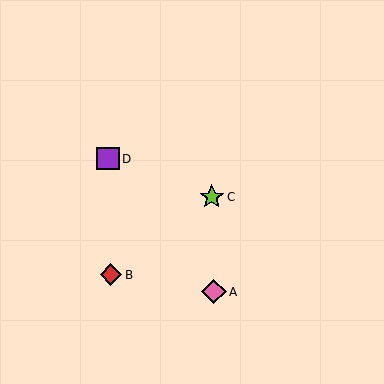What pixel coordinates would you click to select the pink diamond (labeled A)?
Click at (214, 292) to select the pink diamond A.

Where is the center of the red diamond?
The center of the red diamond is at (111, 275).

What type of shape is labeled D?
Shape D is a purple square.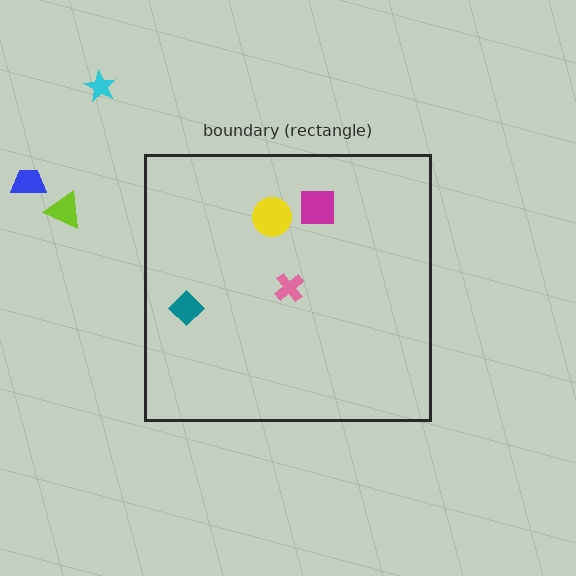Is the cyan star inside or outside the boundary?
Outside.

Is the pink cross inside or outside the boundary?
Inside.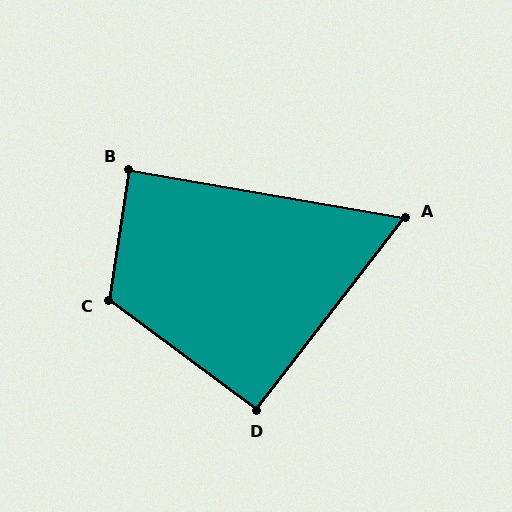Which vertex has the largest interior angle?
C, at approximately 118 degrees.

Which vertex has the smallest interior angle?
A, at approximately 62 degrees.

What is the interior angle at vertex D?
Approximately 91 degrees (approximately right).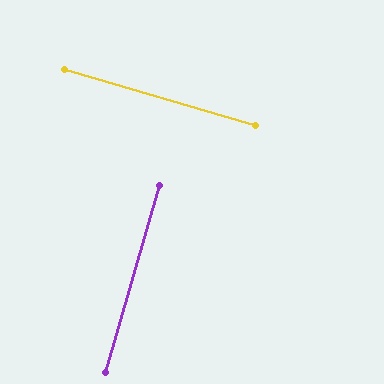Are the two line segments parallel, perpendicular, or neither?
Perpendicular — they meet at approximately 90°.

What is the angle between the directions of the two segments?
Approximately 90 degrees.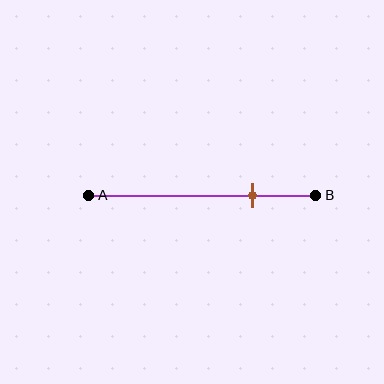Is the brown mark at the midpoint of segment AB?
No, the mark is at about 70% from A, not at the 50% midpoint.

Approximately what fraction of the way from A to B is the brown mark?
The brown mark is approximately 70% of the way from A to B.